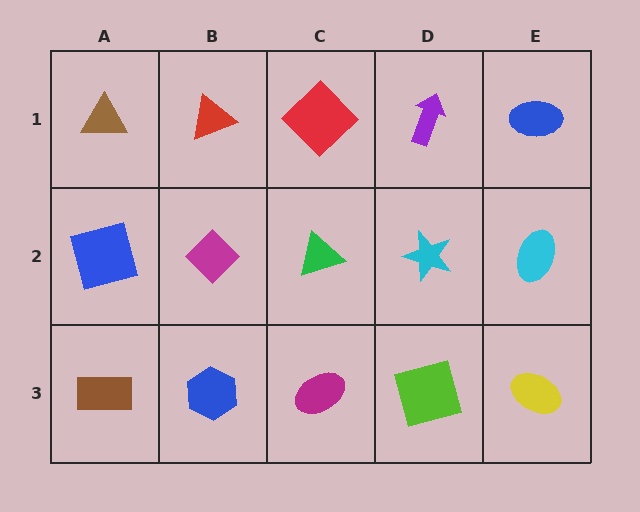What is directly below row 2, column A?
A brown rectangle.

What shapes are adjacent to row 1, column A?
A blue square (row 2, column A), a red triangle (row 1, column B).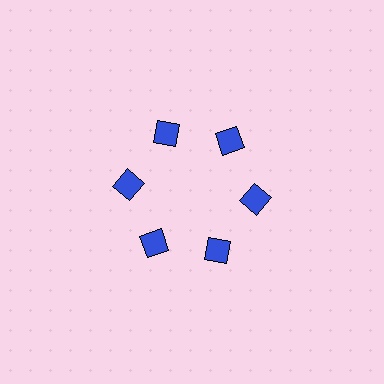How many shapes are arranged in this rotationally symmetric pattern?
There are 6 shapes, arranged in 6 groups of 1.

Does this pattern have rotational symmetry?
Yes, this pattern has 6-fold rotational symmetry. It looks the same after rotating 60 degrees around the center.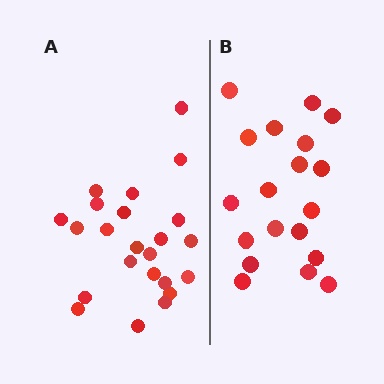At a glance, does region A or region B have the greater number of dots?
Region A (the left region) has more dots.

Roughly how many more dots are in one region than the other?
Region A has about 4 more dots than region B.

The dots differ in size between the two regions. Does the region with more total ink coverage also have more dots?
No. Region B has more total ink coverage because its dots are larger, but region A actually contains more individual dots. Total area can be misleading — the number of items is what matters here.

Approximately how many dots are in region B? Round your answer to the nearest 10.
About 20 dots. (The exact count is 19, which rounds to 20.)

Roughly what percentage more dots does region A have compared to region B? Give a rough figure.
About 20% more.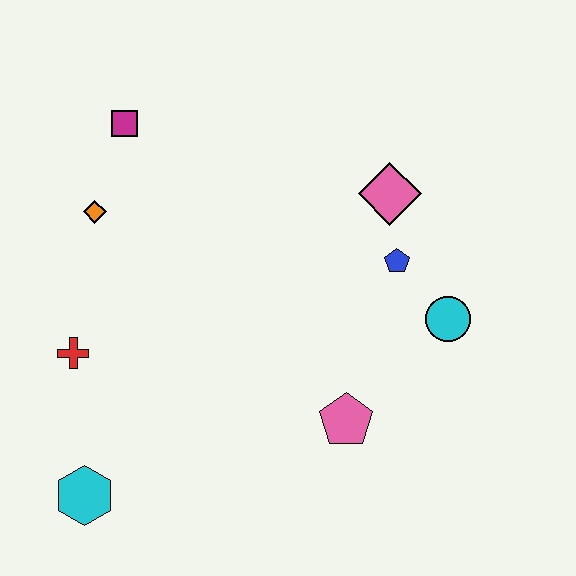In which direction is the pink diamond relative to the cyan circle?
The pink diamond is above the cyan circle.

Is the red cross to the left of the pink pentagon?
Yes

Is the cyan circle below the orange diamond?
Yes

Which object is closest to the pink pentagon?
The cyan circle is closest to the pink pentagon.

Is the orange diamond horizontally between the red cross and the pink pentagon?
Yes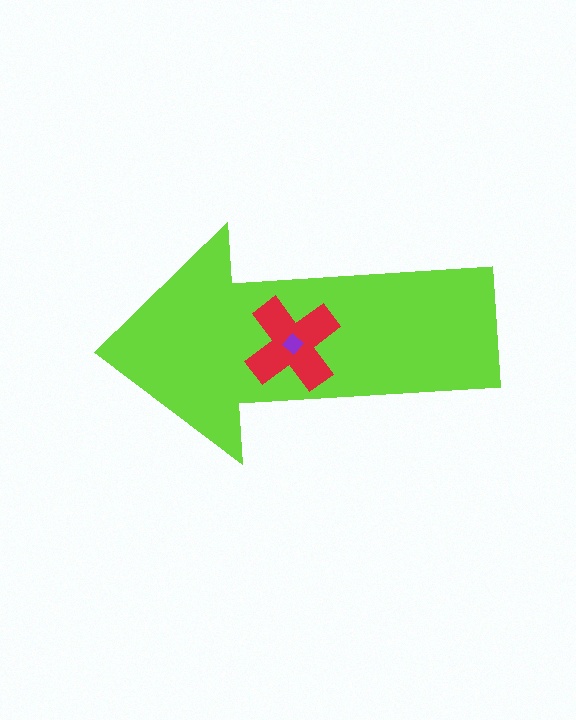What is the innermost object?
The purple diamond.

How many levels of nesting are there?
3.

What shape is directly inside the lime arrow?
The red cross.